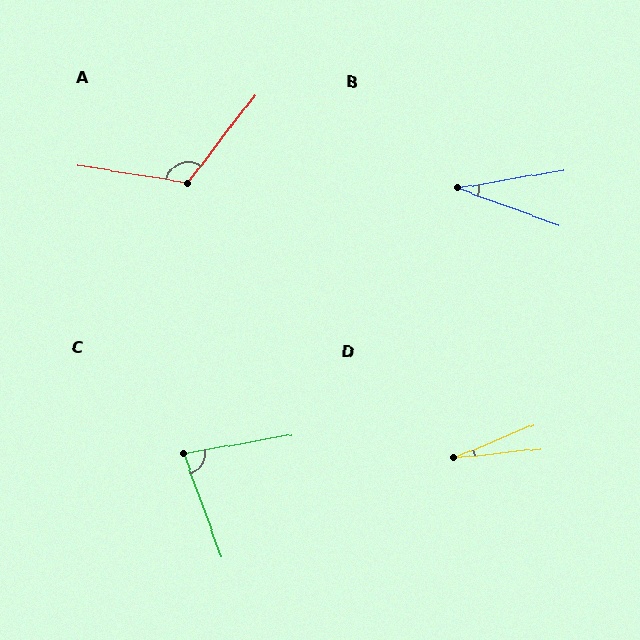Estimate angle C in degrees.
Approximately 80 degrees.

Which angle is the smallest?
D, at approximately 17 degrees.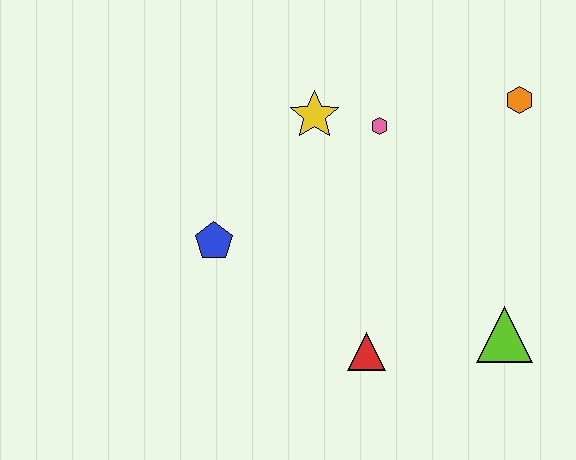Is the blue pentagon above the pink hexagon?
No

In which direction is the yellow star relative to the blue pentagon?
The yellow star is above the blue pentagon.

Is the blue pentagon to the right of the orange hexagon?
No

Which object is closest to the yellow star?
The pink hexagon is closest to the yellow star.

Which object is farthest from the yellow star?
The lime triangle is farthest from the yellow star.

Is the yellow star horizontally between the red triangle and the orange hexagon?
No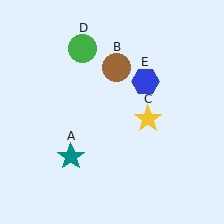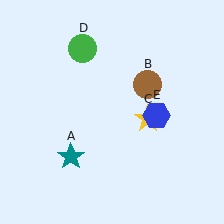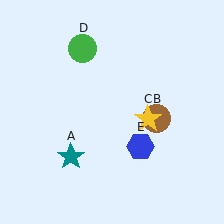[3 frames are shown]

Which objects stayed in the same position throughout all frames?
Teal star (object A) and yellow star (object C) and green circle (object D) remained stationary.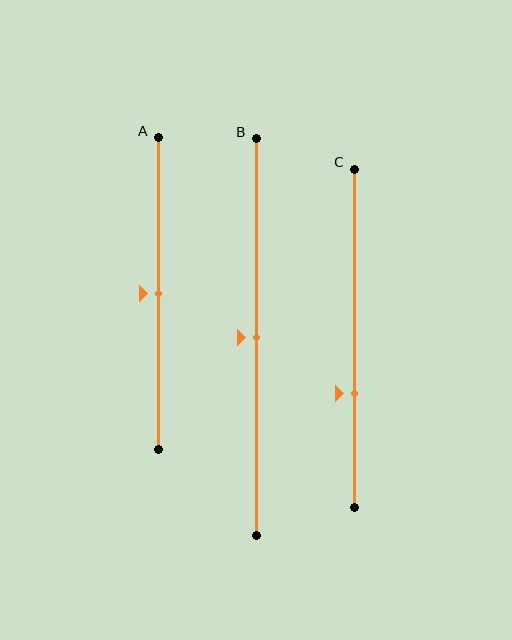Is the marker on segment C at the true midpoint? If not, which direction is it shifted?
No, the marker on segment C is shifted downward by about 16% of the segment length.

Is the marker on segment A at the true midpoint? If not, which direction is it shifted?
Yes, the marker on segment A is at the true midpoint.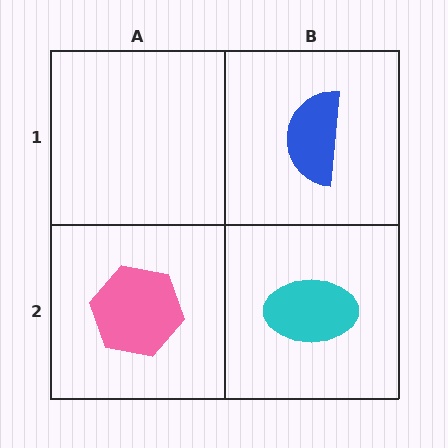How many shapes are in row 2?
2 shapes.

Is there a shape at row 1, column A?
No, that cell is empty.